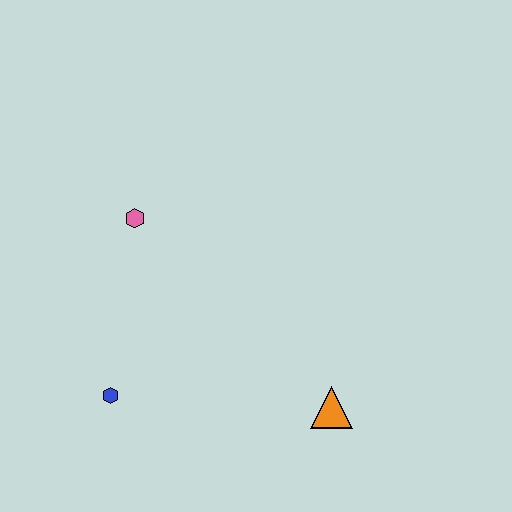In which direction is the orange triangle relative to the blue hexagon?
The orange triangle is to the right of the blue hexagon.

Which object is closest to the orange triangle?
The blue hexagon is closest to the orange triangle.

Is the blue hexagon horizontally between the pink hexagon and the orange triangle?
No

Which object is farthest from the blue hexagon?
The orange triangle is farthest from the blue hexagon.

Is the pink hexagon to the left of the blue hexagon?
No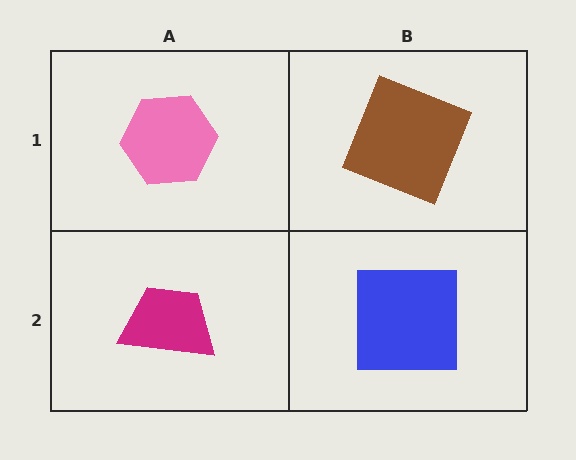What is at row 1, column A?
A pink hexagon.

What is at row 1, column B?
A brown square.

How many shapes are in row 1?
2 shapes.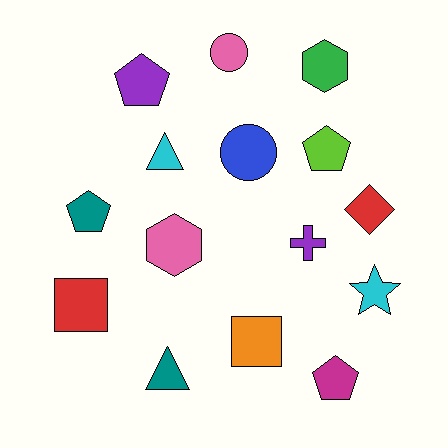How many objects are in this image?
There are 15 objects.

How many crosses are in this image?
There is 1 cross.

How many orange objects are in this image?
There is 1 orange object.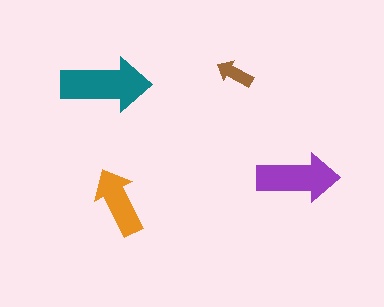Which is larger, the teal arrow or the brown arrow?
The teal one.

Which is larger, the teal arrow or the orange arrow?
The teal one.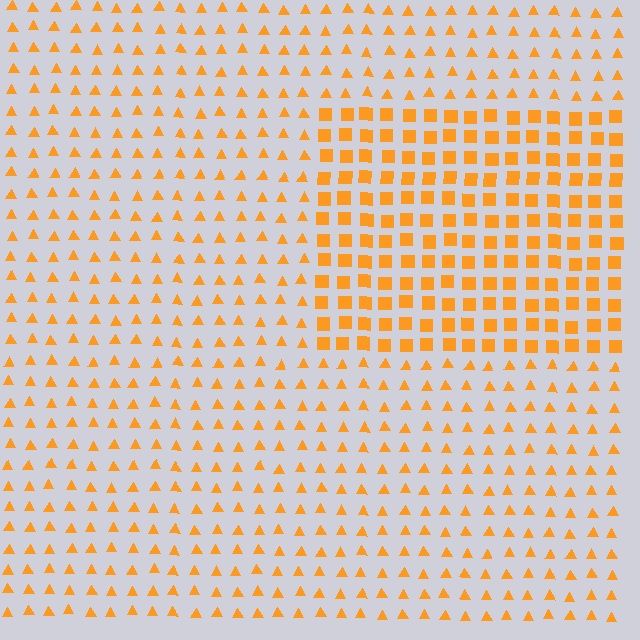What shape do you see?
I see a rectangle.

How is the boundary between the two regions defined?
The boundary is defined by a change in element shape: squares inside vs. triangles outside. All elements share the same color and spacing.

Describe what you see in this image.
The image is filled with small orange elements arranged in a uniform grid. A rectangle-shaped region contains squares, while the surrounding area contains triangles. The boundary is defined purely by the change in element shape.